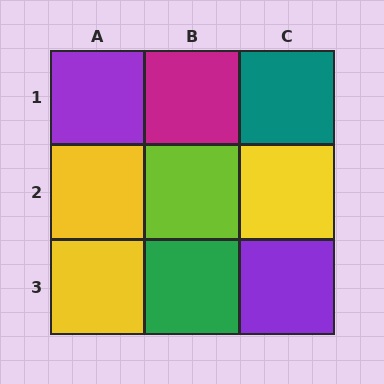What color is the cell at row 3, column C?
Purple.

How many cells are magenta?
1 cell is magenta.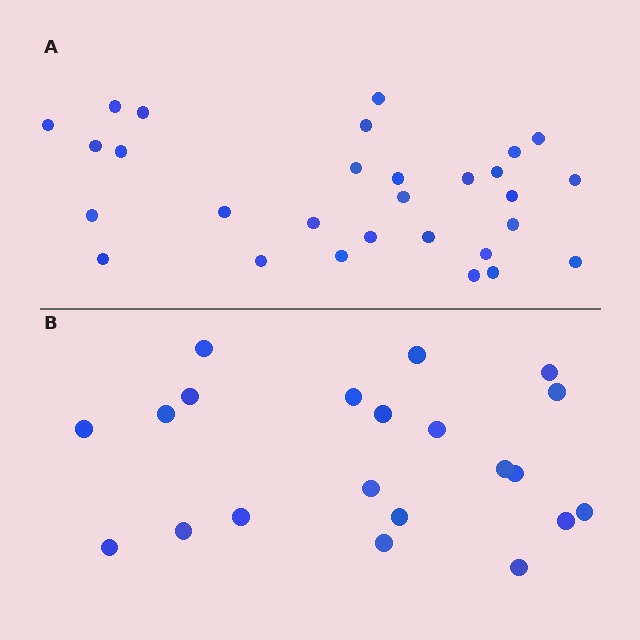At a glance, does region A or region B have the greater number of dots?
Region A (the top region) has more dots.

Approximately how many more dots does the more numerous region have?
Region A has roughly 8 or so more dots than region B.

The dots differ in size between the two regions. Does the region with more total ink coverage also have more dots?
No. Region B has more total ink coverage because its dots are larger, but region A actually contains more individual dots. Total area can be misleading — the number of items is what matters here.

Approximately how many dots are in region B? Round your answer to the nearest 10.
About 20 dots. (The exact count is 21, which rounds to 20.)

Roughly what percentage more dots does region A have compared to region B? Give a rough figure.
About 40% more.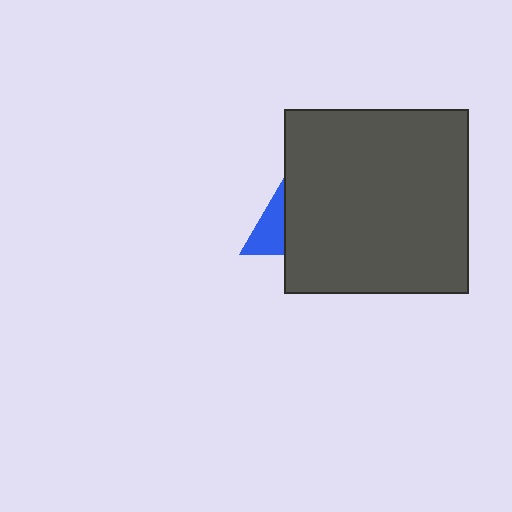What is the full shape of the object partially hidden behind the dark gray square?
The partially hidden object is a blue triangle.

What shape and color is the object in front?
The object in front is a dark gray square.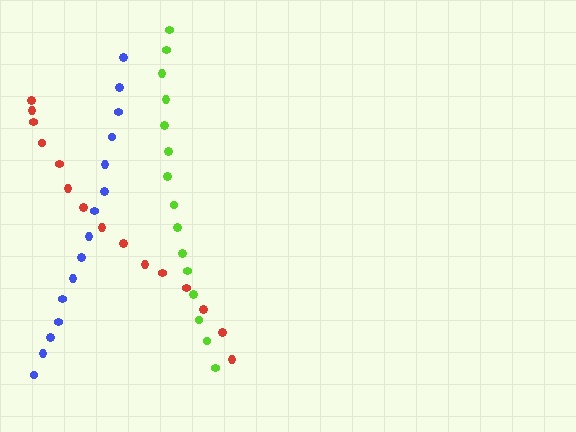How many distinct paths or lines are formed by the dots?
There are 3 distinct paths.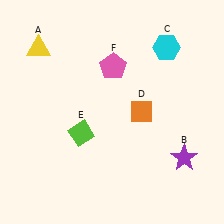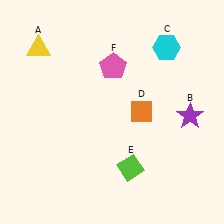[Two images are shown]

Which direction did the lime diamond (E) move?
The lime diamond (E) moved right.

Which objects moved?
The objects that moved are: the purple star (B), the lime diamond (E).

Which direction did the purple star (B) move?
The purple star (B) moved up.